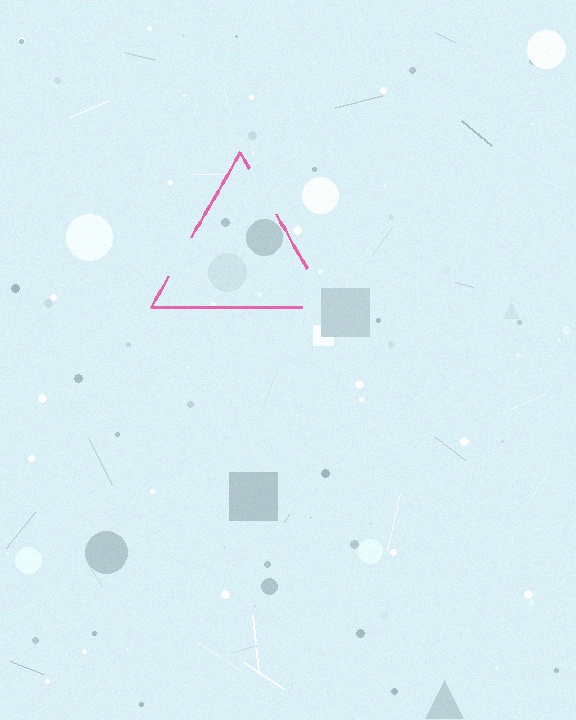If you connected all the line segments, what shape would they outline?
They would outline a triangle.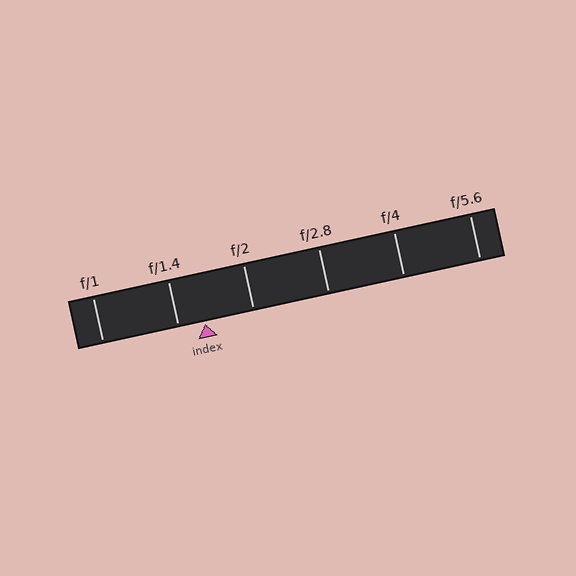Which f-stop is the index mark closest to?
The index mark is closest to f/1.4.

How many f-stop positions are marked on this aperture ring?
There are 6 f-stop positions marked.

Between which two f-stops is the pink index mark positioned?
The index mark is between f/1.4 and f/2.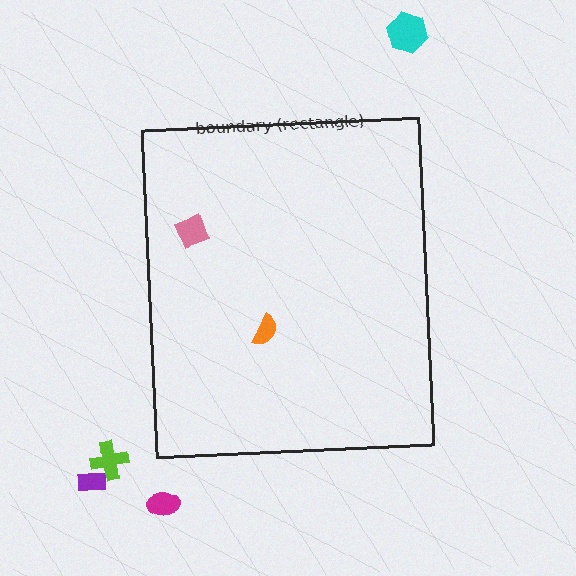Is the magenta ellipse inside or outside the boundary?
Outside.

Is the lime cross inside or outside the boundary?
Outside.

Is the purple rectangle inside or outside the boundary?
Outside.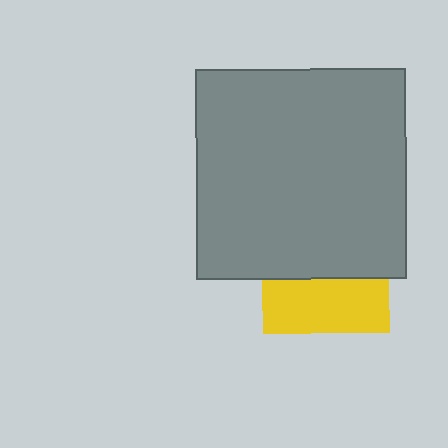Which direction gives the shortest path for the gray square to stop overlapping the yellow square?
Moving up gives the shortest separation.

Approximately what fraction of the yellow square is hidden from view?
Roughly 57% of the yellow square is hidden behind the gray square.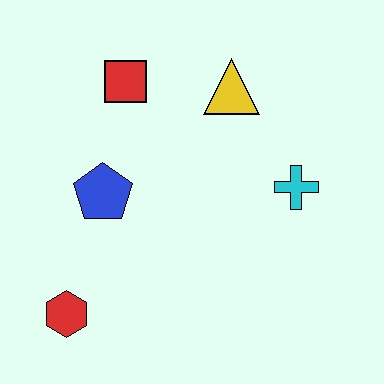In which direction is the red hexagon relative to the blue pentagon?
The red hexagon is below the blue pentagon.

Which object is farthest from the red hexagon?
The yellow triangle is farthest from the red hexagon.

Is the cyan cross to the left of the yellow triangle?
No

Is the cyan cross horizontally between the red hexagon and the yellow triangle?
No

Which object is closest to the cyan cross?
The yellow triangle is closest to the cyan cross.